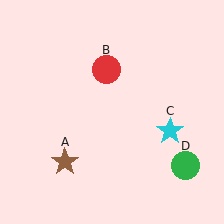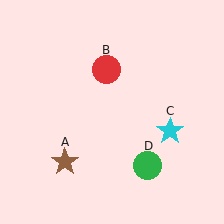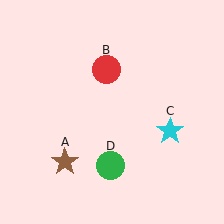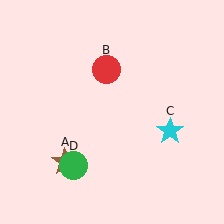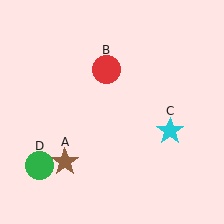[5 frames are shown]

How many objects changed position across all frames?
1 object changed position: green circle (object D).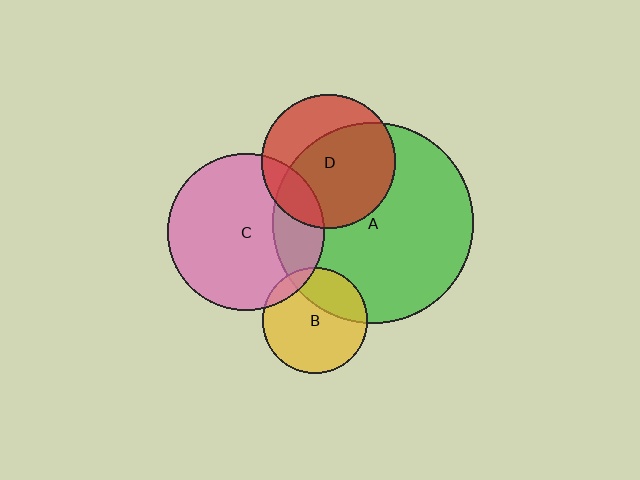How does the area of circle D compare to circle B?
Approximately 1.6 times.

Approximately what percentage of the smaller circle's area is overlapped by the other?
Approximately 30%.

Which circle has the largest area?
Circle A (green).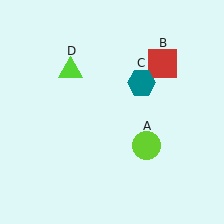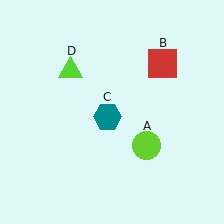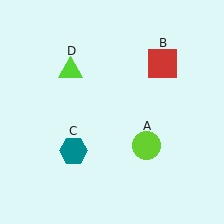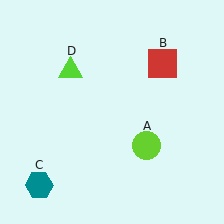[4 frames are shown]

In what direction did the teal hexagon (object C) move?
The teal hexagon (object C) moved down and to the left.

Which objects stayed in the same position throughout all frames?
Lime circle (object A) and red square (object B) and lime triangle (object D) remained stationary.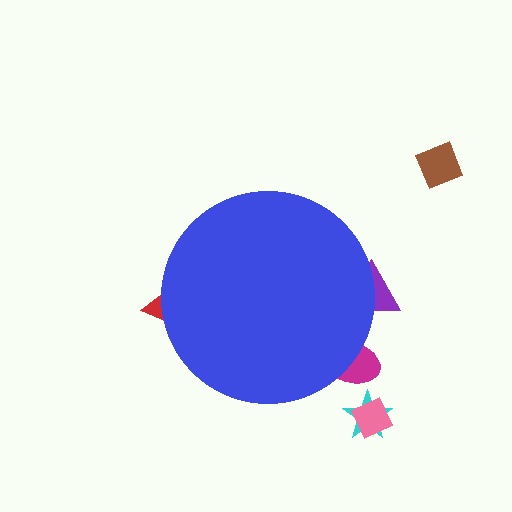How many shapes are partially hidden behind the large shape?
3 shapes are partially hidden.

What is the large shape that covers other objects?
A blue circle.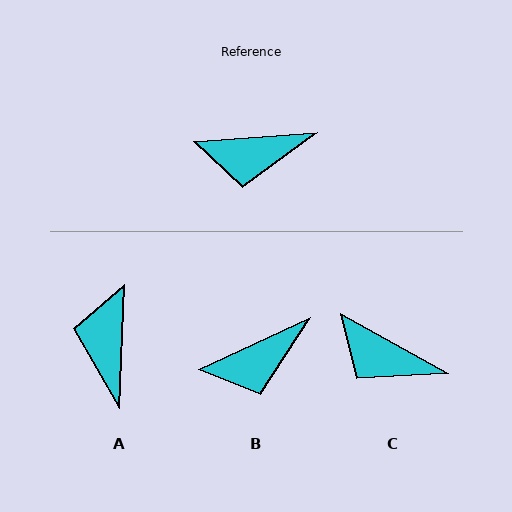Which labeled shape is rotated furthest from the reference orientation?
A, about 96 degrees away.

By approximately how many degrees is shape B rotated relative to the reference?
Approximately 21 degrees counter-clockwise.